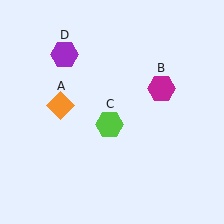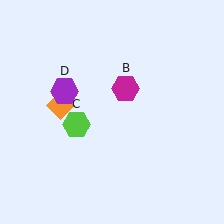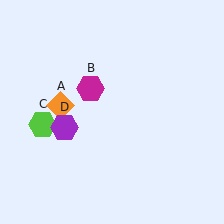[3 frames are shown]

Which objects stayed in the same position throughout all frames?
Orange diamond (object A) remained stationary.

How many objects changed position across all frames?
3 objects changed position: magenta hexagon (object B), lime hexagon (object C), purple hexagon (object D).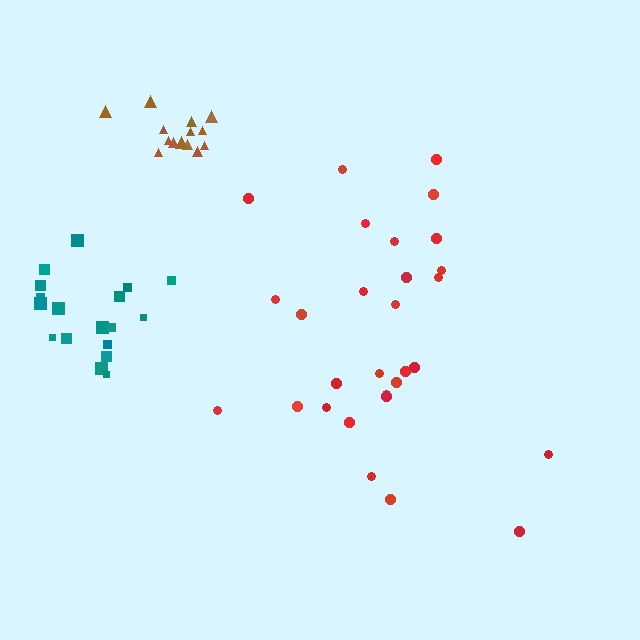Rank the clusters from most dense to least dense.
brown, teal, red.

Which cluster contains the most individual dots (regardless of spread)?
Red (29).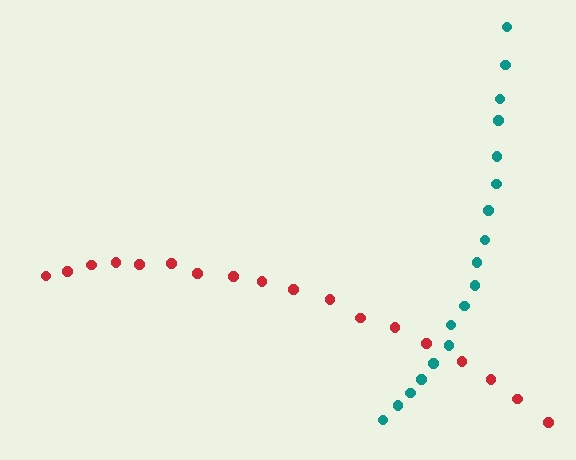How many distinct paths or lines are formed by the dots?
There are 2 distinct paths.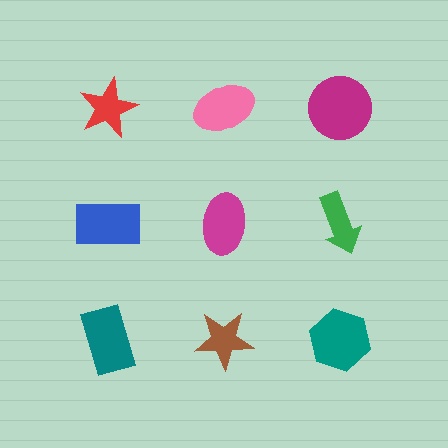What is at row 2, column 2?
A magenta ellipse.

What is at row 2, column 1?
A blue rectangle.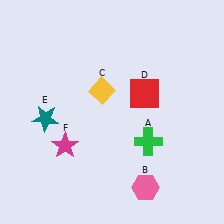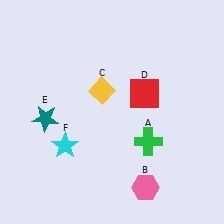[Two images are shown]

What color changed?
The star (F) changed from magenta in Image 1 to cyan in Image 2.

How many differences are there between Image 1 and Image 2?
There is 1 difference between the two images.